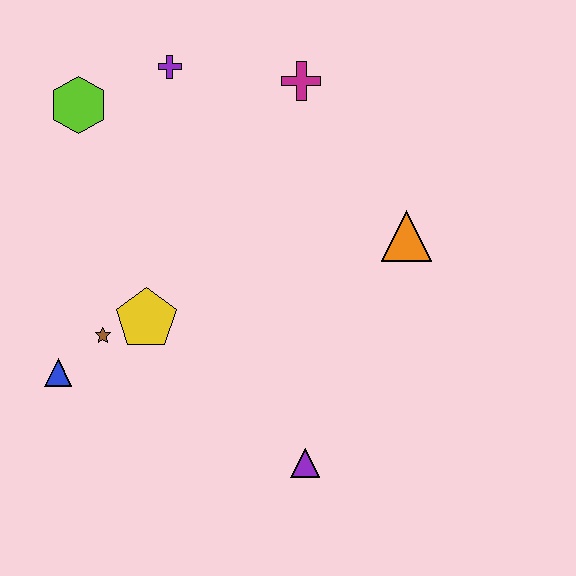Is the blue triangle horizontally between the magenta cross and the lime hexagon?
No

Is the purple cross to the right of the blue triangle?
Yes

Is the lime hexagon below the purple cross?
Yes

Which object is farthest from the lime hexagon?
The purple triangle is farthest from the lime hexagon.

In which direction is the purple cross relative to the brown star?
The purple cross is above the brown star.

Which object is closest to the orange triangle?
The magenta cross is closest to the orange triangle.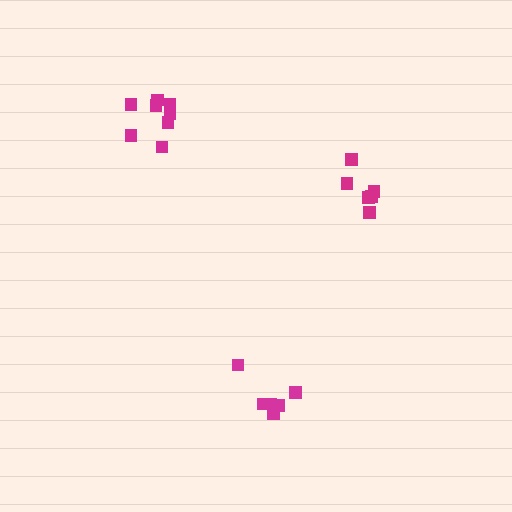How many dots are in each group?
Group 1: 6 dots, Group 2: 6 dots, Group 3: 8 dots (20 total).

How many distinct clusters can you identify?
There are 3 distinct clusters.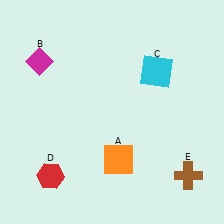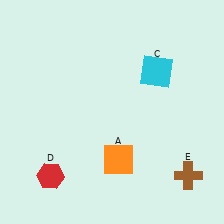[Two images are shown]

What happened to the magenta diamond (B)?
The magenta diamond (B) was removed in Image 2. It was in the top-left area of Image 1.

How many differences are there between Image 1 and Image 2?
There is 1 difference between the two images.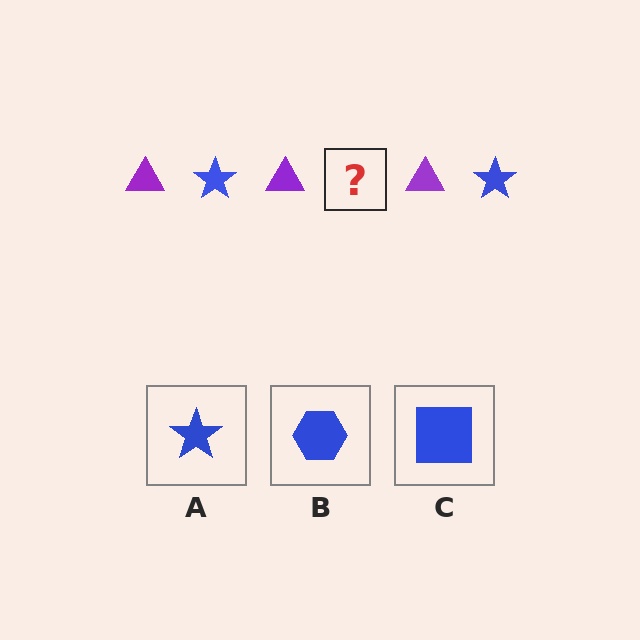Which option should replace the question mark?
Option A.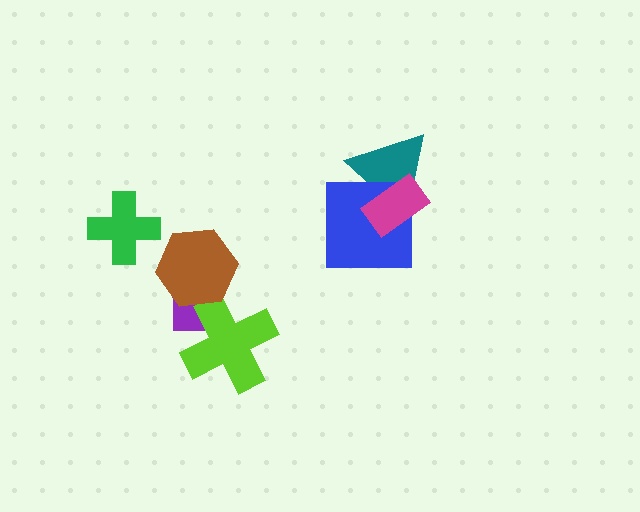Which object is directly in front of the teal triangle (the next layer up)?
The blue square is directly in front of the teal triangle.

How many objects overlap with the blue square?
2 objects overlap with the blue square.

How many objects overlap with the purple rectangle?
2 objects overlap with the purple rectangle.